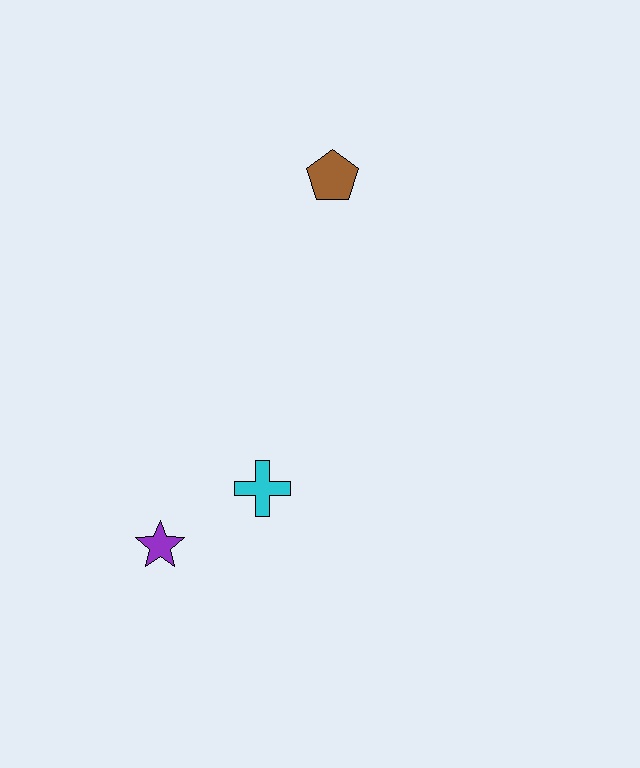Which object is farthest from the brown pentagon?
The purple star is farthest from the brown pentagon.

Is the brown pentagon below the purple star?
No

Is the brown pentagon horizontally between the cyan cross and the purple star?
No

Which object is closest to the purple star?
The cyan cross is closest to the purple star.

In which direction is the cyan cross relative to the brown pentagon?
The cyan cross is below the brown pentagon.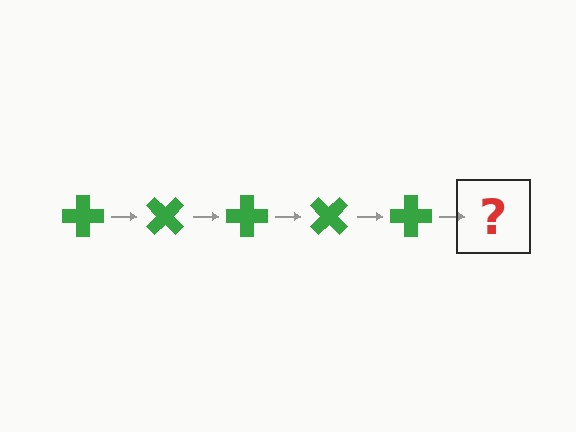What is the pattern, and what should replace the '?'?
The pattern is that the cross rotates 45 degrees each step. The '?' should be a green cross rotated 225 degrees.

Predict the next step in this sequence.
The next step is a green cross rotated 225 degrees.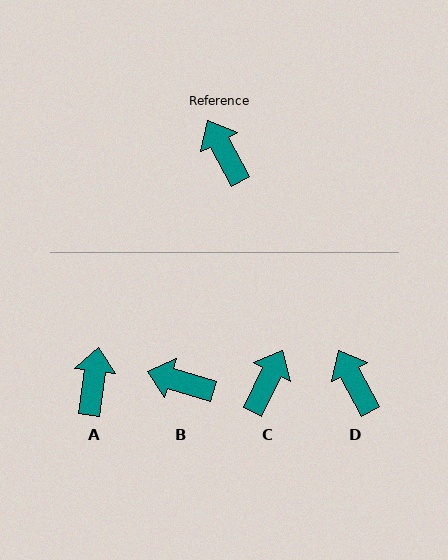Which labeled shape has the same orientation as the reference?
D.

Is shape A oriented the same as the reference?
No, it is off by about 36 degrees.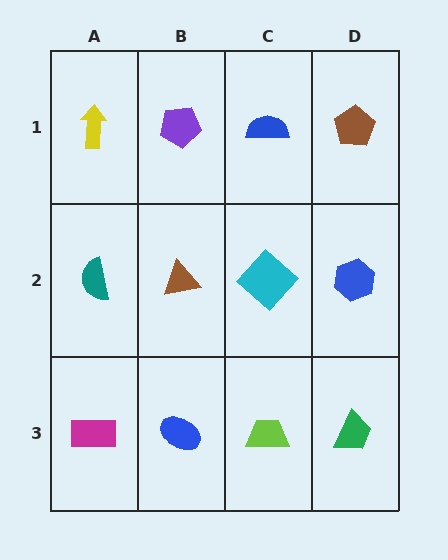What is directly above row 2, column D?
A brown pentagon.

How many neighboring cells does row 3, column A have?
2.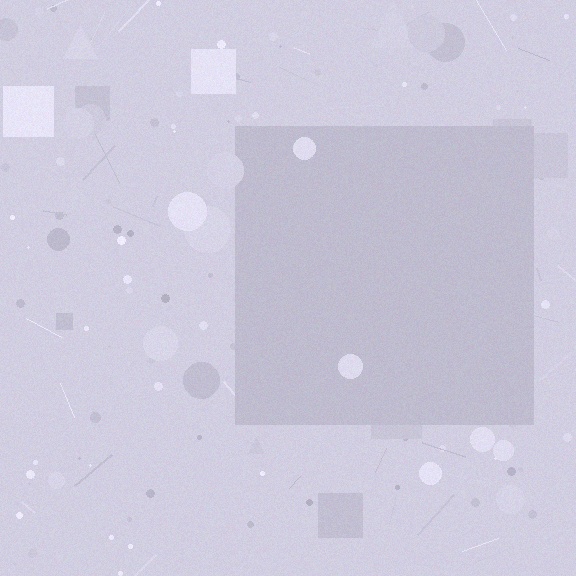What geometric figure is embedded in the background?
A square is embedded in the background.